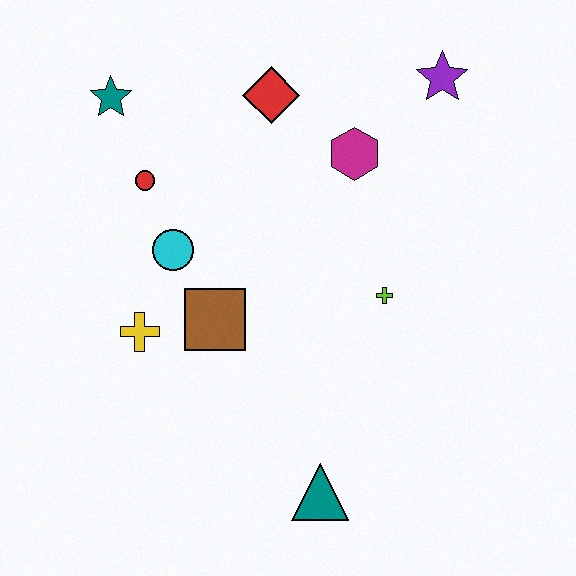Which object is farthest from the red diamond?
The teal triangle is farthest from the red diamond.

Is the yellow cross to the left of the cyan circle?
Yes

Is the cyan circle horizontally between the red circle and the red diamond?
Yes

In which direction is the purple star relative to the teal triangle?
The purple star is above the teal triangle.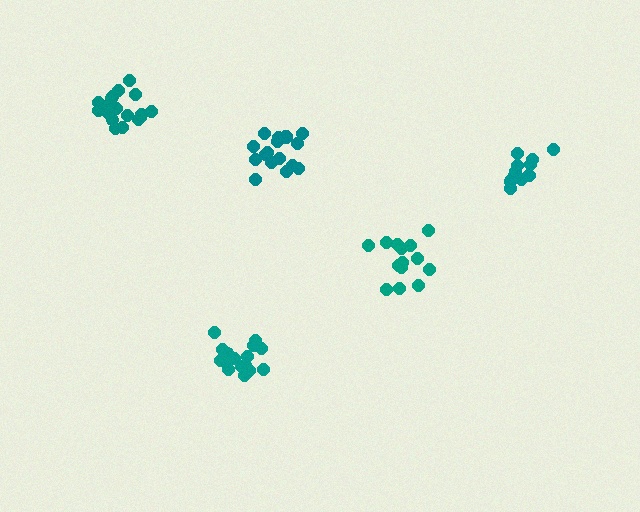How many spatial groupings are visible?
There are 5 spatial groupings.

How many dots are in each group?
Group 1: 18 dots, Group 2: 14 dots, Group 3: 18 dots, Group 4: 13 dots, Group 5: 18 dots (81 total).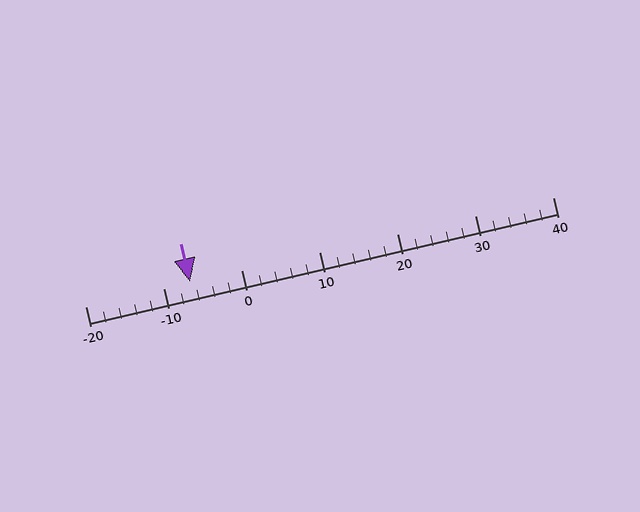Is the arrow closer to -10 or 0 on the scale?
The arrow is closer to -10.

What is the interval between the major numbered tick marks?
The major tick marks are spaced 10 units apart.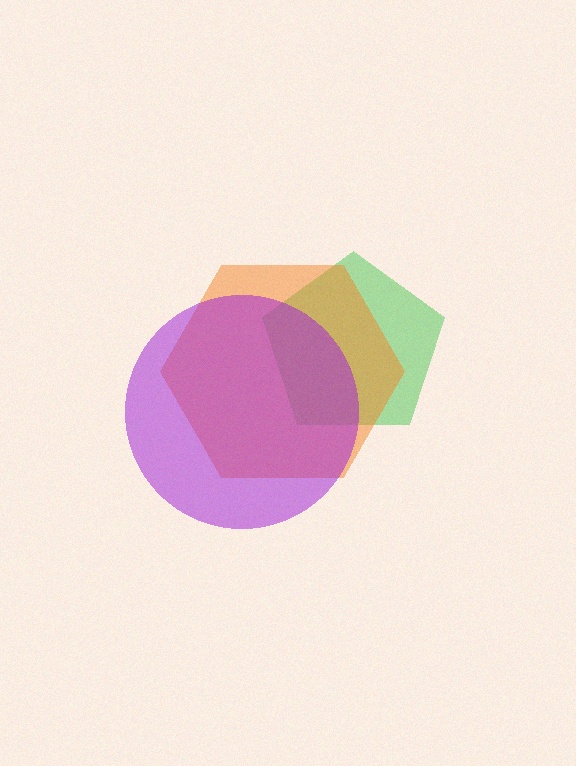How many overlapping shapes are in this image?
There are 3 overlapping shapes in the image.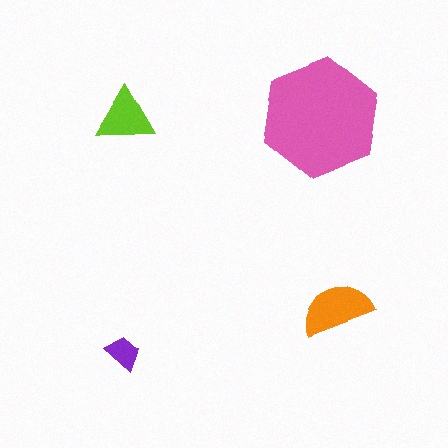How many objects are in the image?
There are 4 objects in the image.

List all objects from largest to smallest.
The pink hexagon, the orange semicircle, the lime triangle, the purple trapezoid.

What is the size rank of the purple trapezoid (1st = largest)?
4th.